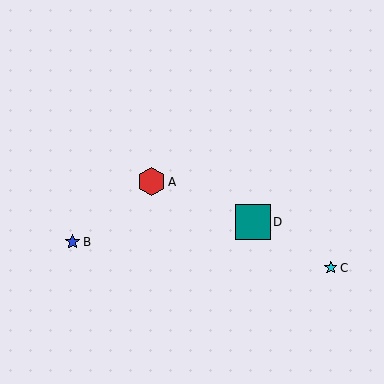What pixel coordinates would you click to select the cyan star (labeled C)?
Click at (331, 268) to select the cyan star C.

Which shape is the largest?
The teal square (labeled D) is the largest.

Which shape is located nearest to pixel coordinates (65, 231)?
The blue star (labeled B) at (72, 242) is nearest to that location.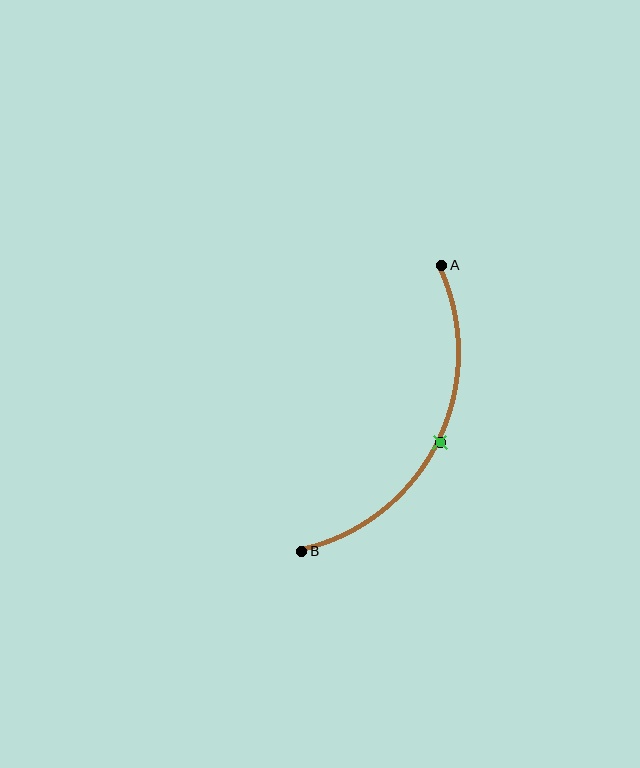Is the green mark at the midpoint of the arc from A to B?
Yes. The green mark lies on the arc at equal arc-length from both A and B — it is the arc midpoint.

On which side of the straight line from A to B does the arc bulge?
The arc bulges to the right of the straight line connecting A and B.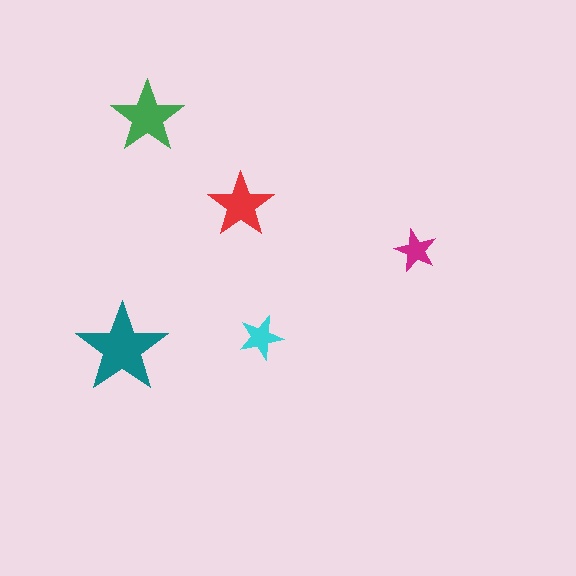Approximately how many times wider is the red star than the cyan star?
About 1.5 times wider.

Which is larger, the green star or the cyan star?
The green one.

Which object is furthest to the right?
The magenta star is rightmost.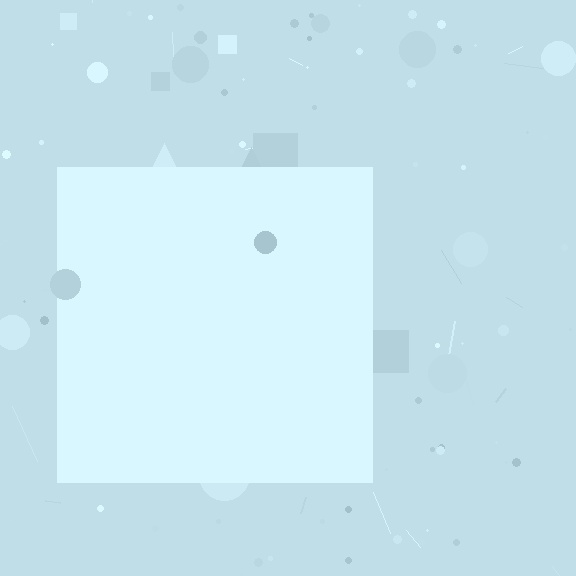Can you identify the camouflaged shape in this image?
The camouflaged shape is a square.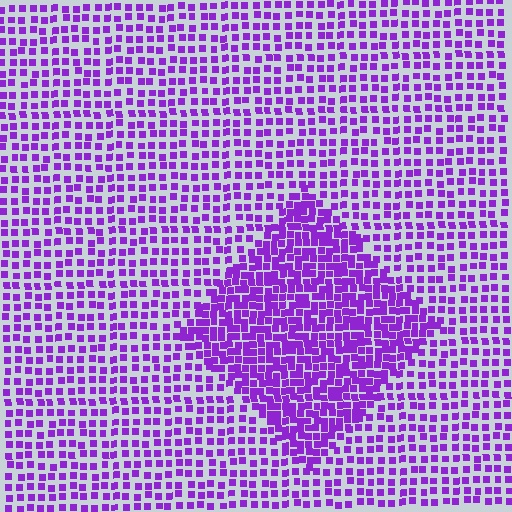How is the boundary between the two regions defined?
The boundary is defined by a change in element density (approximately 1.9x ratio). All elements are the same color, size, and shape.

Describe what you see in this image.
The image contains small purple elements arranged at two different densities. A diamond-shaped region is visible where the elements are more densely packed than the surrounding area.